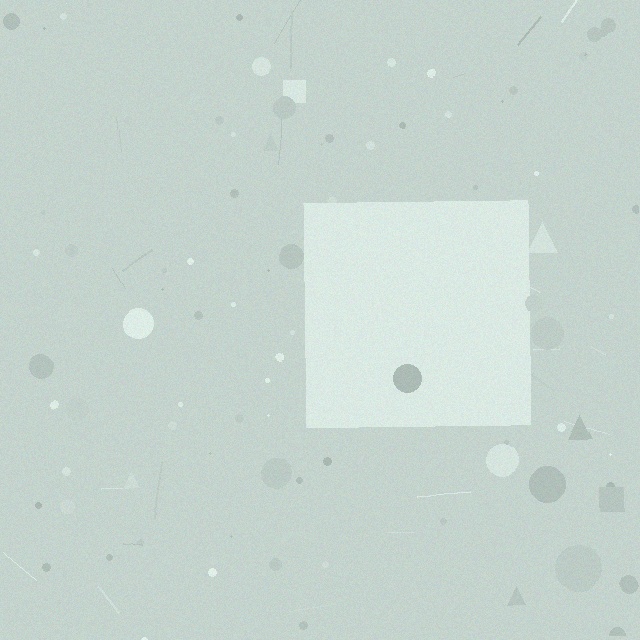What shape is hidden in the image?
A square is hidden in the image.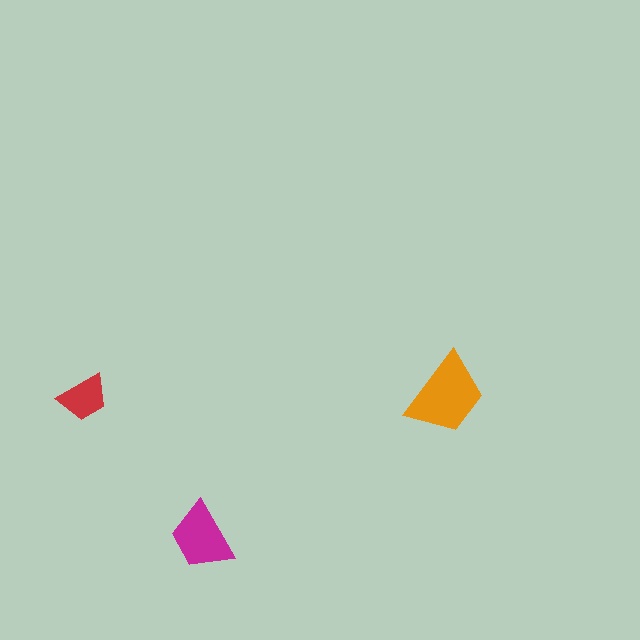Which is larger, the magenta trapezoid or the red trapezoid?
The magenta one.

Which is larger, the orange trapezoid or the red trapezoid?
The orange one.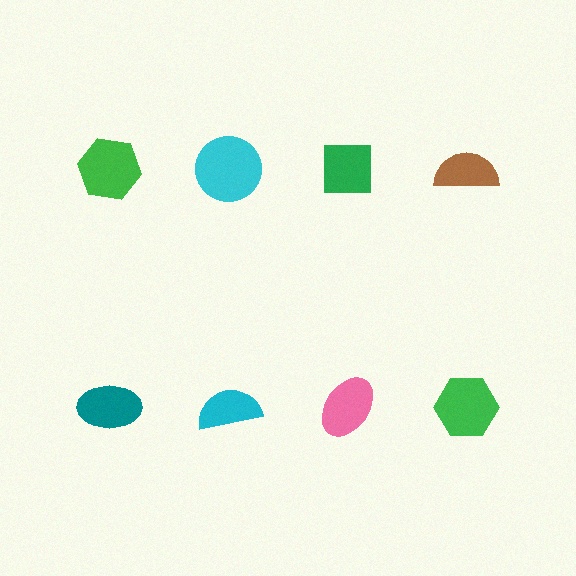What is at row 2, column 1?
A teal ellipse.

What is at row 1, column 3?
A green square.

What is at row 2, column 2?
A cyan semicircle.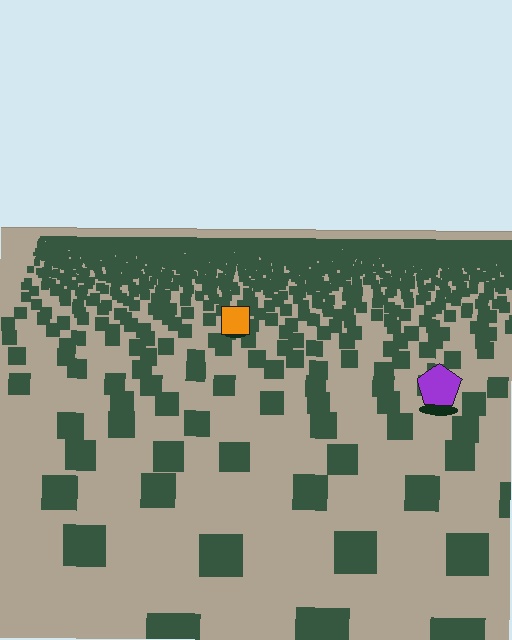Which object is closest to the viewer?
The purple pentagon is closest. The texture marks near it are larger and more spread out.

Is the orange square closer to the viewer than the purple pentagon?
No. The purple pentagon is closer — you can tell from the texture gradient: the ground texture is coarser near it.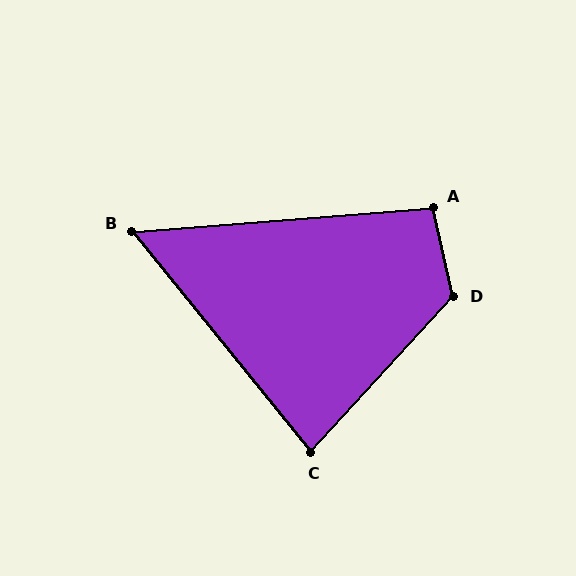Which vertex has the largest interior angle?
D, at approximately 125 degrees.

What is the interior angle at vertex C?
Approximately 81 degrees (acute).